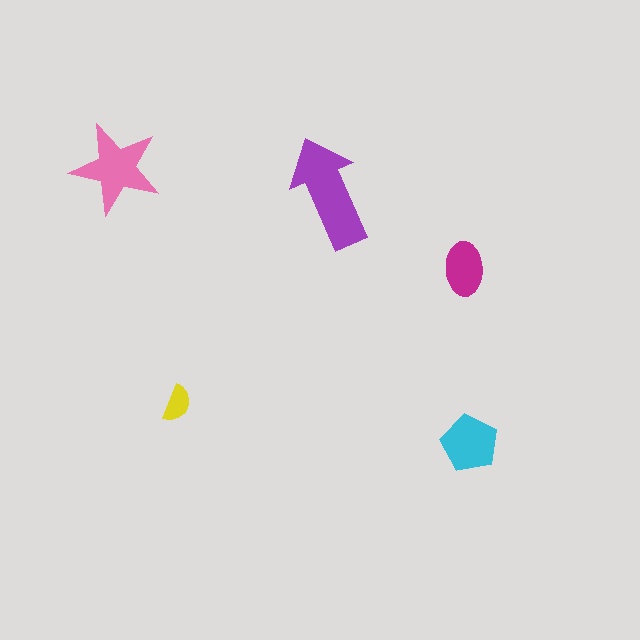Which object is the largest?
The purple arrow.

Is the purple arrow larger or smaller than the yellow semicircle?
Larger.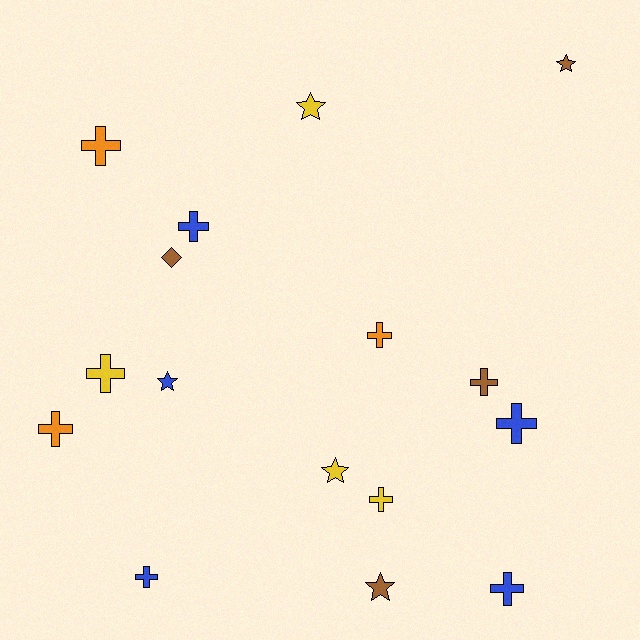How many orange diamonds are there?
There are no orange diamonds.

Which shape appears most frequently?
Cross, with 10 objects.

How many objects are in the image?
There are 16 objects.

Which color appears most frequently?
Blue, with 5 objects.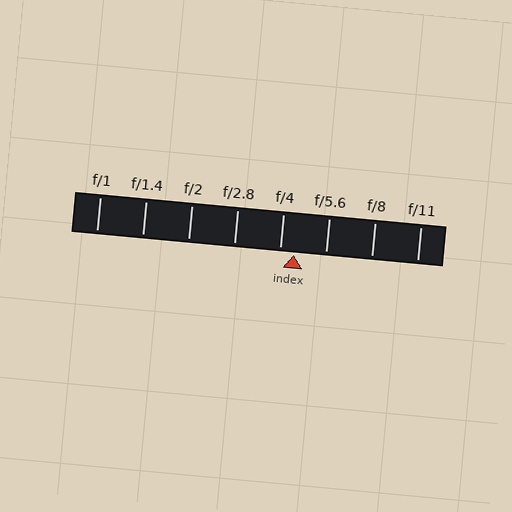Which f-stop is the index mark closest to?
The index mark is closest to f/4.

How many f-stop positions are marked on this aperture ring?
There are 8 f-stop positions marked.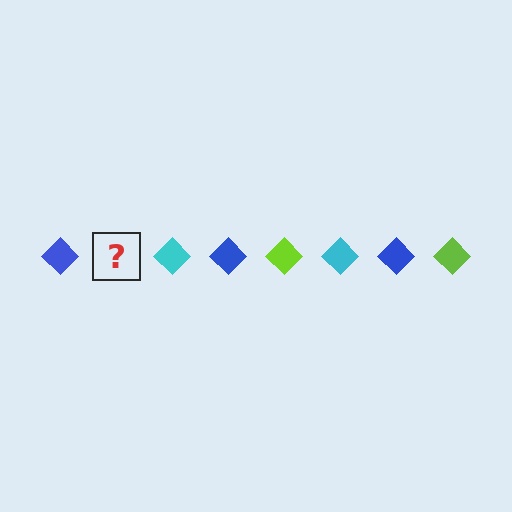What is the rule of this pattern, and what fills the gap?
The rule is that the pattern cycles through blue, lime, cyan diamonds. The gap should be filled with a lime diamond.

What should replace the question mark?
The question mark should be replaced with a lime diamond.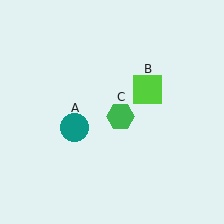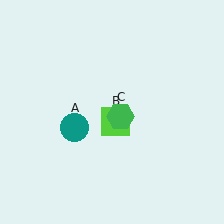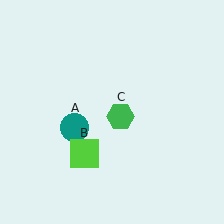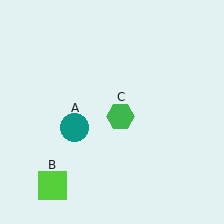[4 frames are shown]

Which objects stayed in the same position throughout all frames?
Teal circle (object A) and green hexagon (object C) remained stationary.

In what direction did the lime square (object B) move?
The lime square (object B) moved down and to the left.